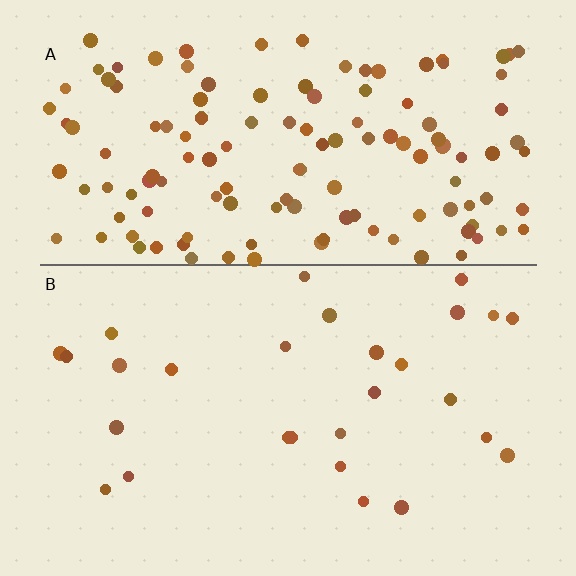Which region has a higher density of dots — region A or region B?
A (the top).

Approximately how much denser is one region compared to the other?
Approximately 4.8× — region A over region B.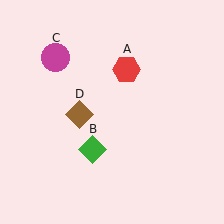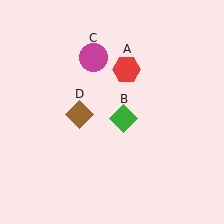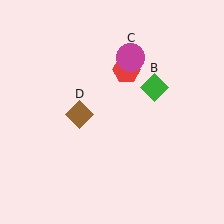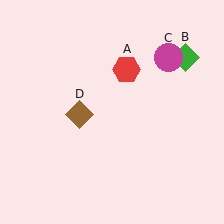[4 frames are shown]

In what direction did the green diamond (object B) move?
The green diamond (object B) moved up and to the right.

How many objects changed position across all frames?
2 objects changed position: green diamond (object B), magenta circle (object C).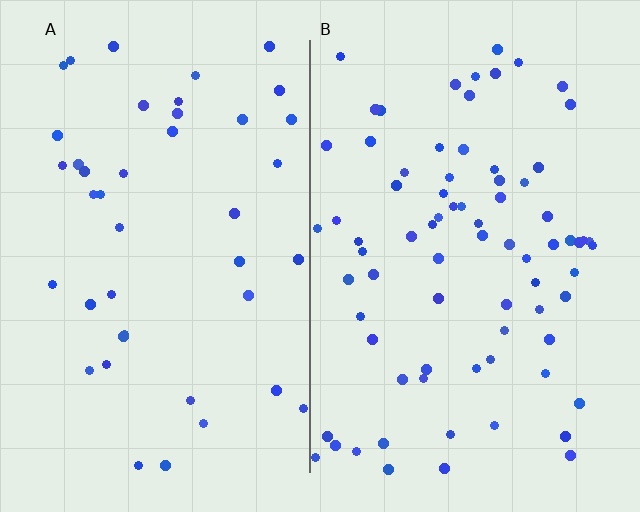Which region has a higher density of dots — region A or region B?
B (the right).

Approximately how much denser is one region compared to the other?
Approximately 1.8× — region B over region A.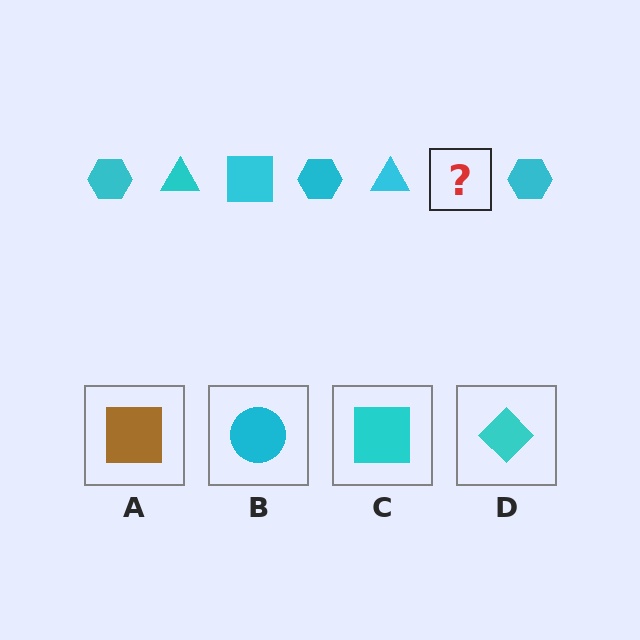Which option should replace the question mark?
Option C.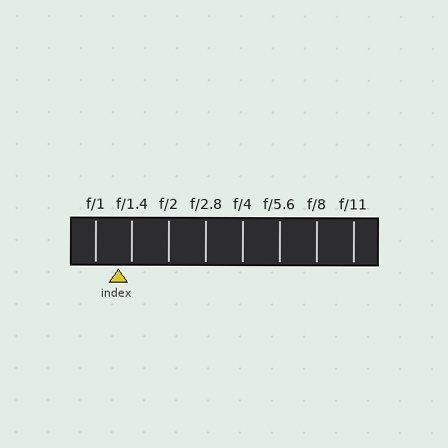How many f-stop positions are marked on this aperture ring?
There are 8 f-stop positions marked.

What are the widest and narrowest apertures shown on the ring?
The widest aperture shown is f/1 and the narrowest is f/11.